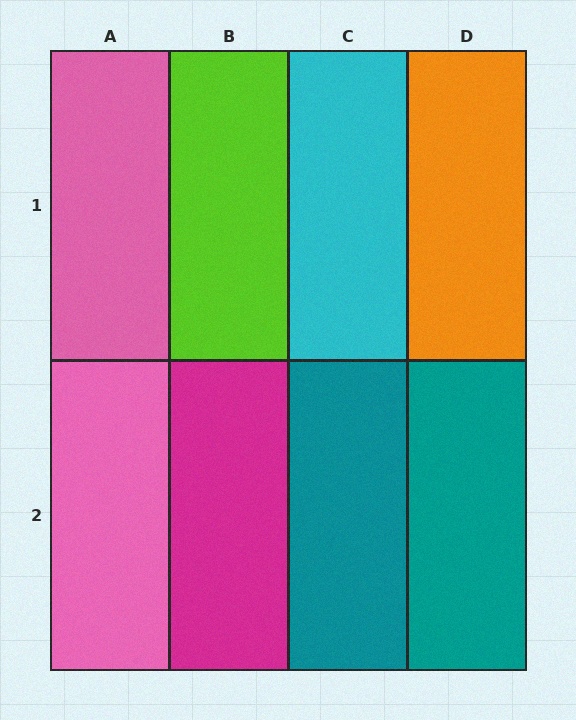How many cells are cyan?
1 cell is cyan.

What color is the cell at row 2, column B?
Magenta.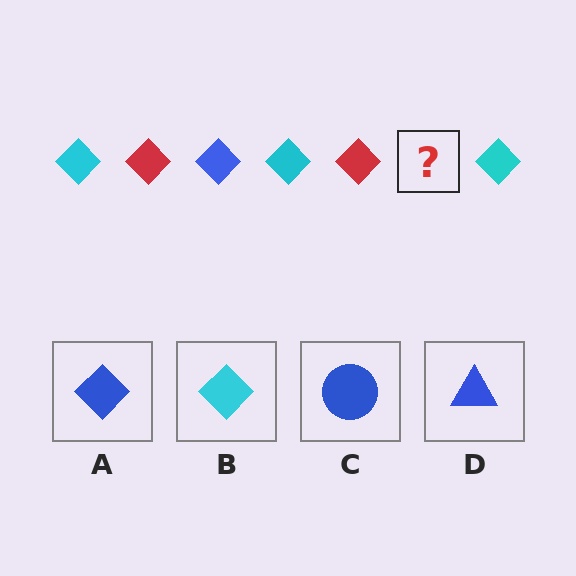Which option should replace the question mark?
Option A.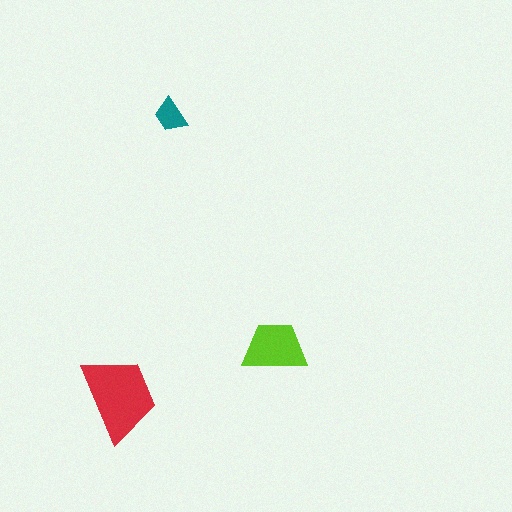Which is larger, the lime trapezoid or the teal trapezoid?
The lime one.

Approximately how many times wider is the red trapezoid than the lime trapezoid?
About 1.5 times wider.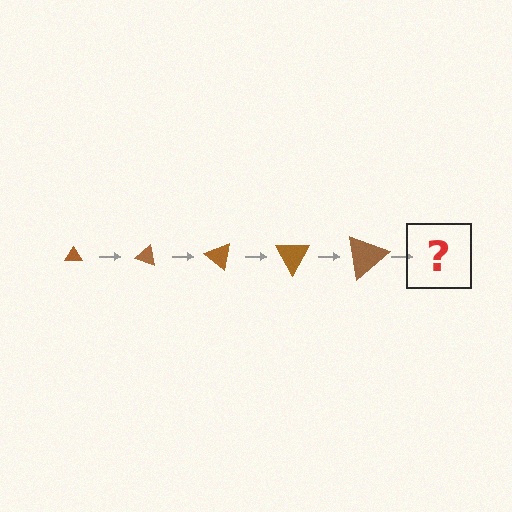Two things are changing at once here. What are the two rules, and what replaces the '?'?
The two rules are that the triangle grows larger each step and it rotates 20 degrees each step. The '?' should be a triangle, larger than the previous one and rotated 100 degrees from the start.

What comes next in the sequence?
The next element should be a triangle, larger than the previous one and rotated 100 degrees from the start.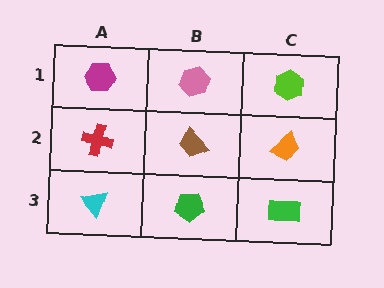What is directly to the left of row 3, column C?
A green pentagon.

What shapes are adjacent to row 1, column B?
A brown trapezoid (row 2, column B), a magenta hexagon (row 1, column A), a lime hexagon (row 1, column C).